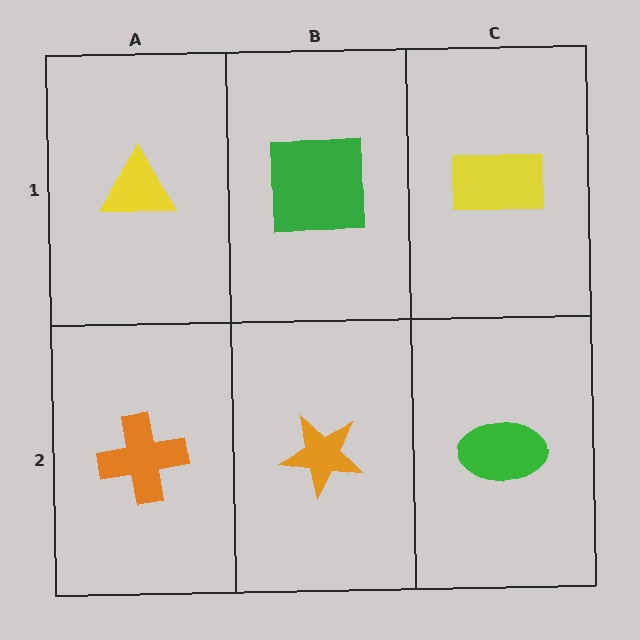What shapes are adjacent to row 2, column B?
A green square (row 1, column B), an orange cross (row 2, column A), a green ellipse (row 2, column C).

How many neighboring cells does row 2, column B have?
3.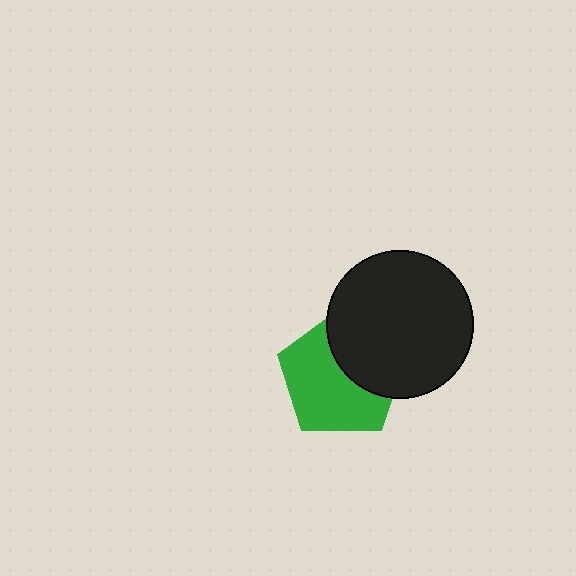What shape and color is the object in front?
The object in front is a black circle.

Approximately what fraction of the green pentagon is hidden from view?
Roughly 38% of the green pentagon is hidden behind the black circle.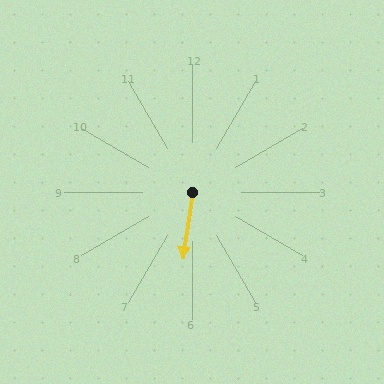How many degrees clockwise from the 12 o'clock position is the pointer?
Approximately 189 degrees.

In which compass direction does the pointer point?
South.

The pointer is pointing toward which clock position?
Roughly 6 o'clock.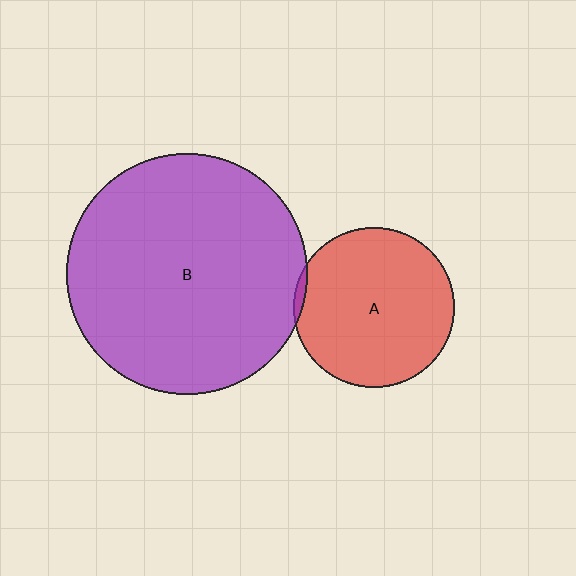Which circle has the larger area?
Circle B (purple).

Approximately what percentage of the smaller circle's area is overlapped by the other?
Approximately 5%.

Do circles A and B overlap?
Yes.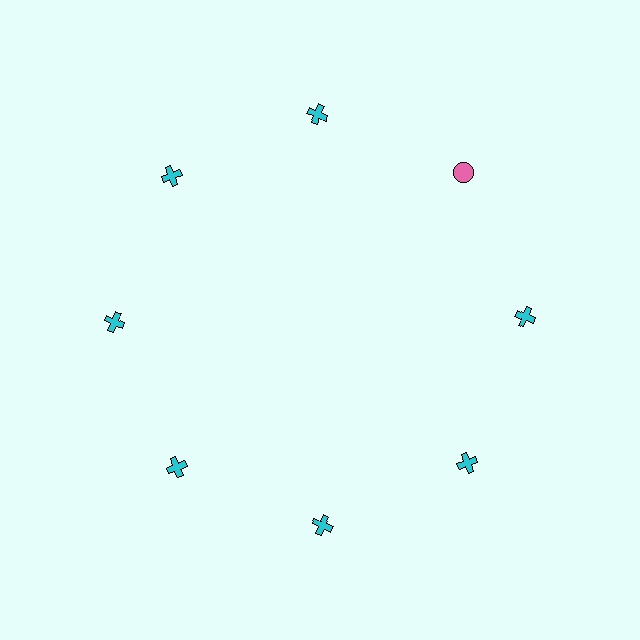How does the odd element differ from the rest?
It differs in both color (pink instead of cyan) and shape (circle instead of cross).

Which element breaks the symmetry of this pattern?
The pink circle at roughly the 2 o'clock position breaks the symmetry. All other shapes are cyan crosses.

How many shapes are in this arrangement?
There are 8 shapes arranged in a ring pattern.